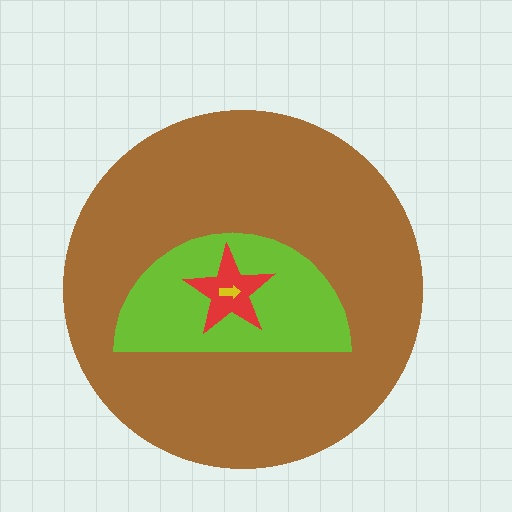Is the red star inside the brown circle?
Yes.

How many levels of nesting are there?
4.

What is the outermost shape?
The brown circle.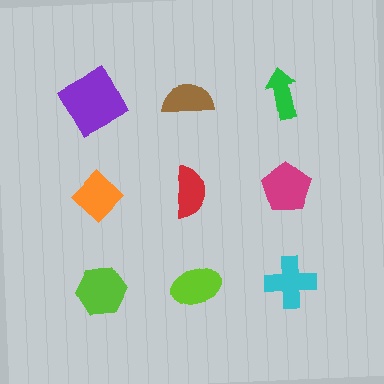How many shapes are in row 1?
3 shapes.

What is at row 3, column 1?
A lime hexagon.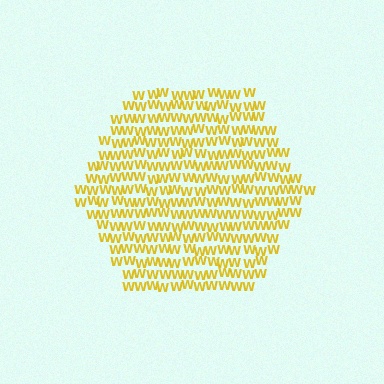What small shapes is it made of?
It is made of small letter W's.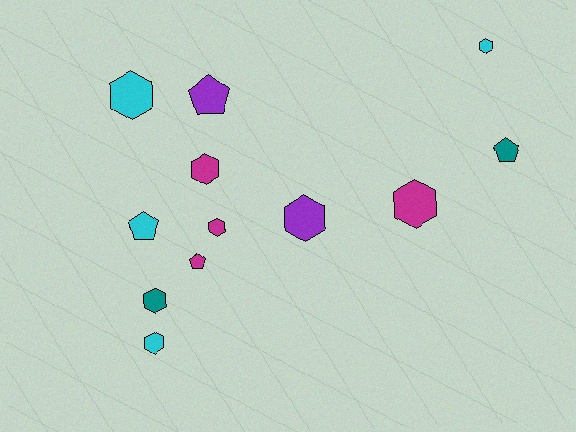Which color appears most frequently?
Cyan, with 4 objects.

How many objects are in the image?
There are 12 objects.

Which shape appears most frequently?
Hexagon, with 8 objects.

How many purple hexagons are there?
There is 1 purple hexagon.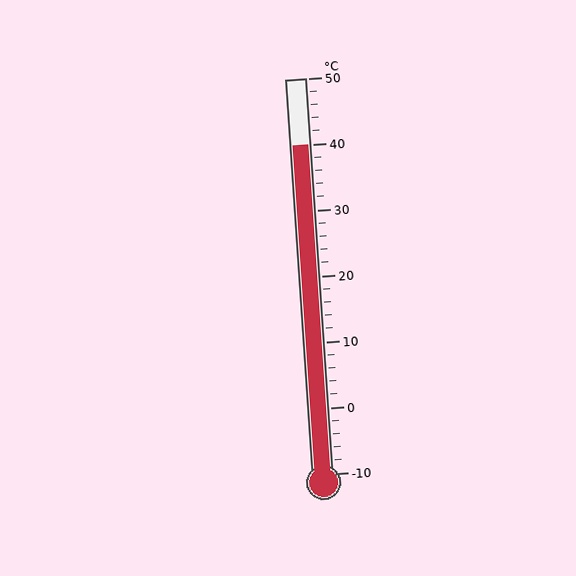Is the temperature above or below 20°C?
The temperature is above 20°C.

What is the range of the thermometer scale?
The thermometer scale ranges from -10°C to 50°C.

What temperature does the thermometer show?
The thermometer shows approximately 40°C.